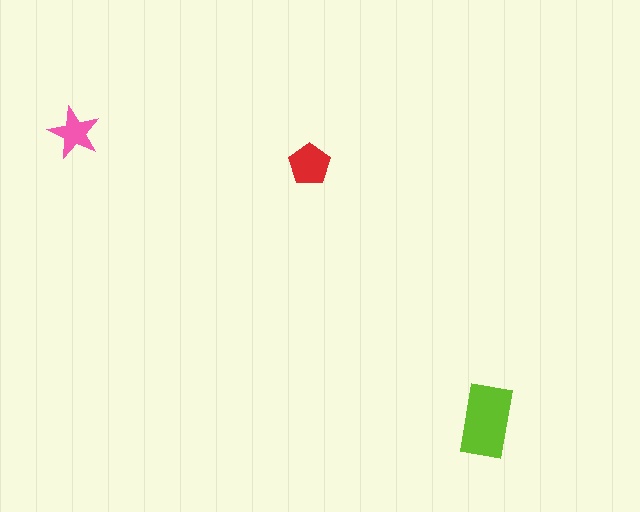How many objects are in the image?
There are 3 objects in the image.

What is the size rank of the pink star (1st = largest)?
3rd.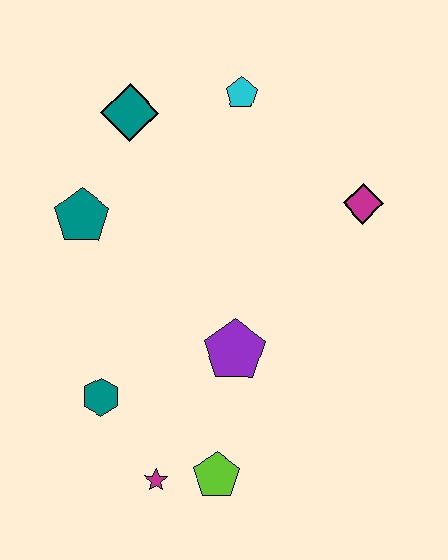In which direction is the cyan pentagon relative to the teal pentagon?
The cyan pentagon is to the right of the teal pentagon.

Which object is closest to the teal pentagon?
The teal diamond is closest to the teal pentagon.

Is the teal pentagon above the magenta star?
Yes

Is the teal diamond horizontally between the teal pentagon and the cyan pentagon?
Yes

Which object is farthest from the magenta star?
The cyan pentagon is farthest from the magenta star.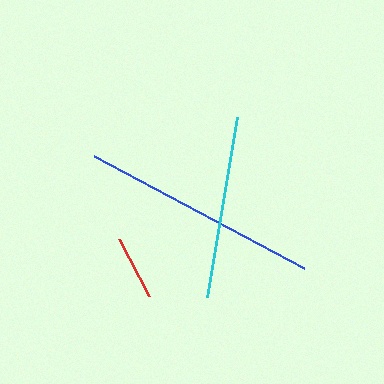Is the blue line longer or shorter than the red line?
The blue line is longer than the red line.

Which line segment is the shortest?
The red line is the shortest at approximately 65 pixels.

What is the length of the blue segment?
The blue segment is approximately 239 pixels long.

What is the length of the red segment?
The red segment is approximately 65 pixels long.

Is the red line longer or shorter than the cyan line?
The cyan line is longer than the red line.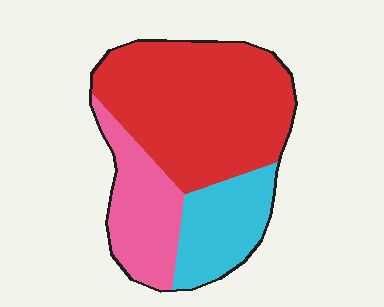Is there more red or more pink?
Red.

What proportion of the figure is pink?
Pink covers 23% of the figure.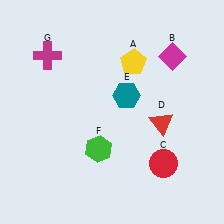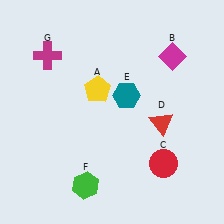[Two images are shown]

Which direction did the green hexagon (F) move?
The green hexagon (F) moved down.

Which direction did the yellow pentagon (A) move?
The yellow pentagon (A) moved left.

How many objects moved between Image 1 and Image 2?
2 objects moved between the two images.